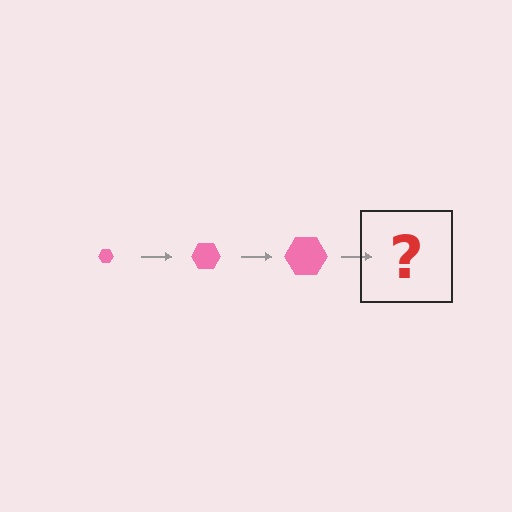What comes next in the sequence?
The next element should be a pink hexagon, larger than the previous one.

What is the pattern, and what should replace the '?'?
The pattern is that the hexagon gets progressively larger each step. The '?' should be a pink hexagon, larger than the previous one.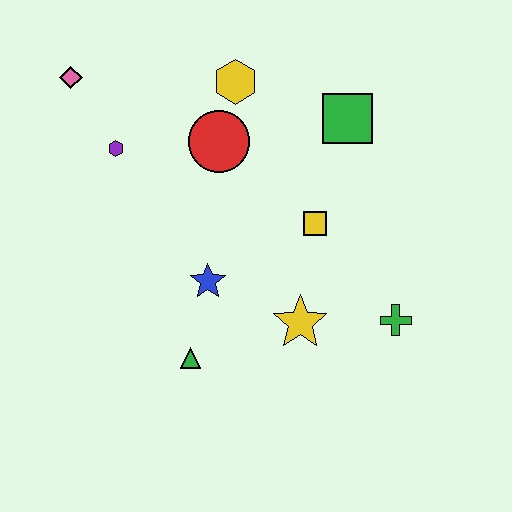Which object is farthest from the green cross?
The pink diamond is farthest from the green cross.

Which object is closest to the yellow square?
The yellow star is closest to the yellow square.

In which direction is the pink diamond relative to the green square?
The pink diamond is to the left of the green square.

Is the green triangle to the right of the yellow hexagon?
No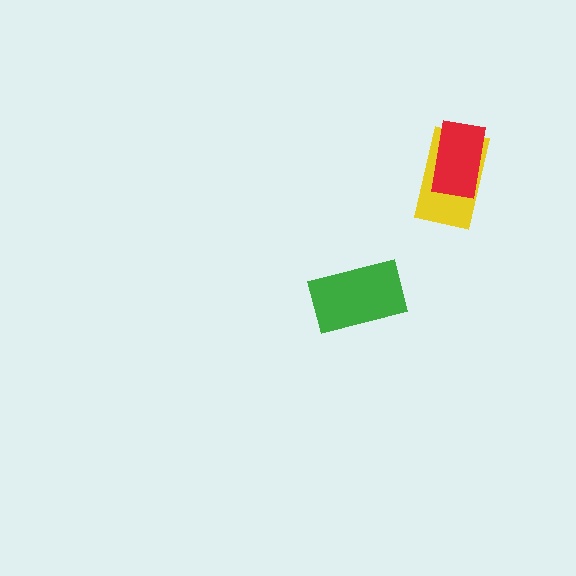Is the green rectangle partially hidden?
No, no other shape covers it.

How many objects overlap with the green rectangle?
0 objects overlap with the green rectangle.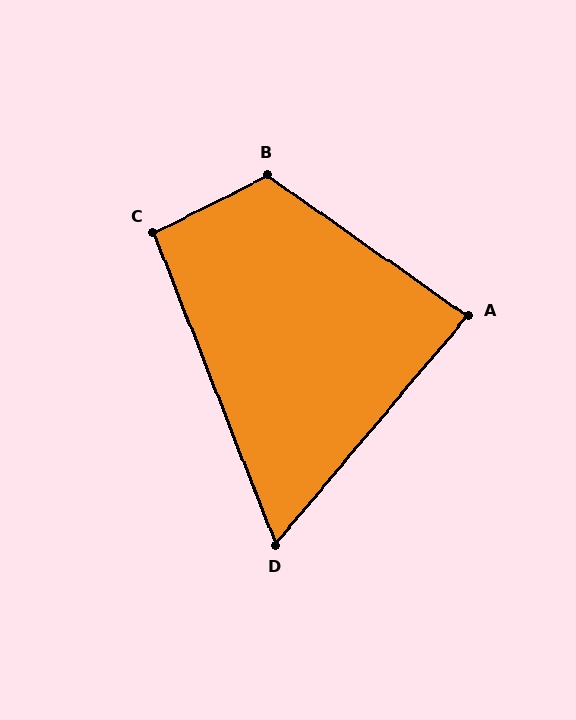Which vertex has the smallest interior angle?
D, at approximately 62 degrees.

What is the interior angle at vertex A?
Approximately 85 degrees (acute).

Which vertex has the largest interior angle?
B, at approximately 118 degrees.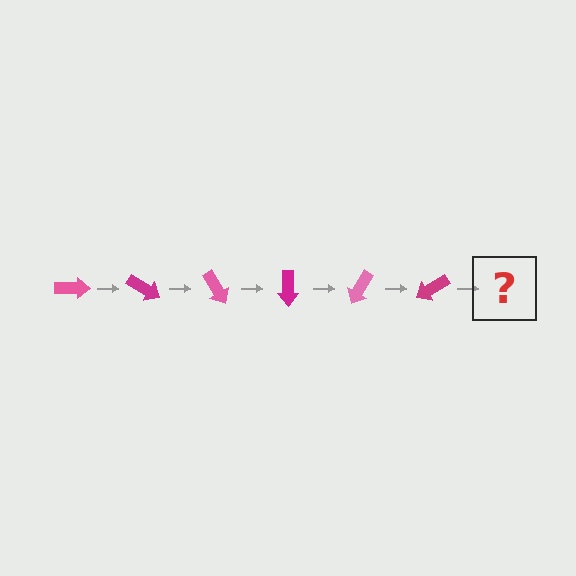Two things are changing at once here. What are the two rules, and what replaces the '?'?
The two rules are that it rotates 30 degrees each step and the color cycles through pink and magenta. The '?' should be a pink arrow, rotated 180 degrees from the start.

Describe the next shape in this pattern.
It should be a pink arrow, rotated 180 degrees from the start.